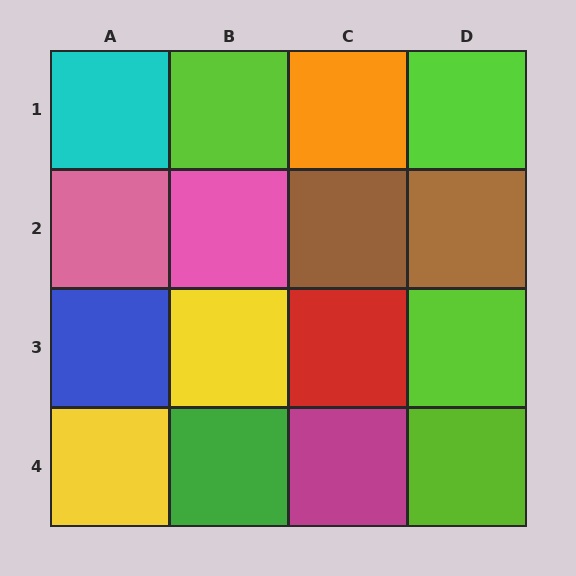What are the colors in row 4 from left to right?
Yellow, green, magenta, lime.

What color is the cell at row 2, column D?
Brown.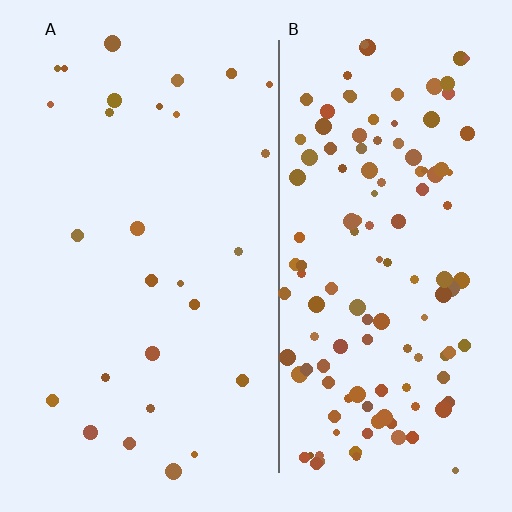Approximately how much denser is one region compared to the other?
Approximately 4.6× — region B over region A.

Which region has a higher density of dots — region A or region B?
B (the right).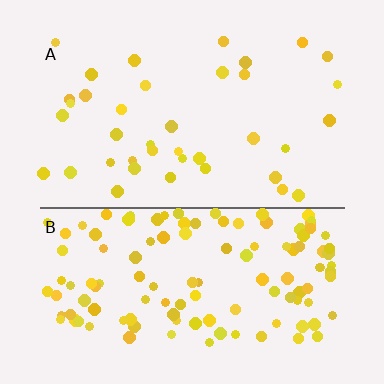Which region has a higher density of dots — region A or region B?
B (the bottom).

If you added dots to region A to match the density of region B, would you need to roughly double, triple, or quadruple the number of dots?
Approximately triple.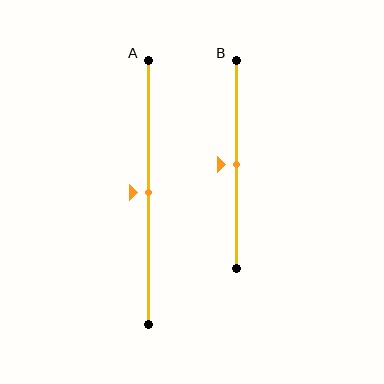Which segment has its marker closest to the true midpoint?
Segment A has its marker closest to the true midpoint.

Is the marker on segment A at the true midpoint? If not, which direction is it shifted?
Yes, the marker on segment A is at the true midpoint.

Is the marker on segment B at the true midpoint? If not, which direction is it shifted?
Yes, the marker on segment B is at the true midpoint.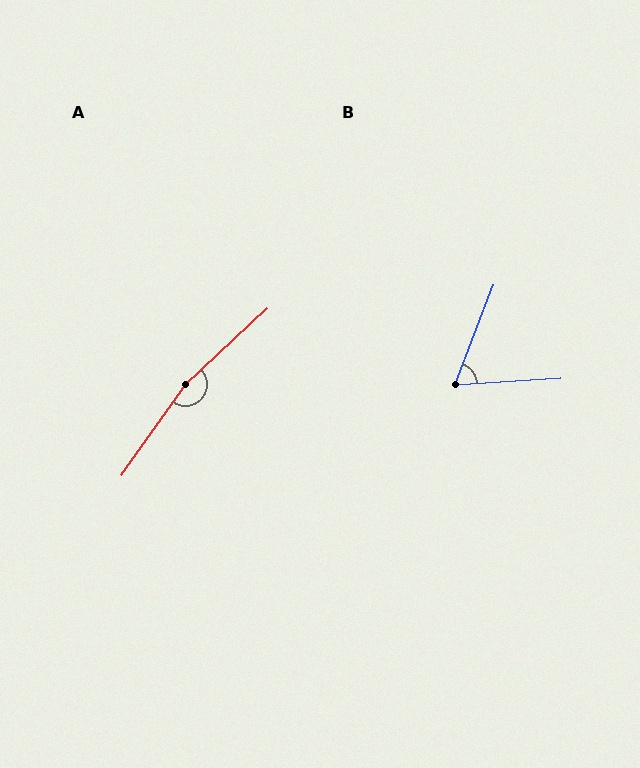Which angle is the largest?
A, at approximately 168 degrees.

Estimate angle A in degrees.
Approximately 168 degrees.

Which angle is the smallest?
B, at approximately 65 degrees.